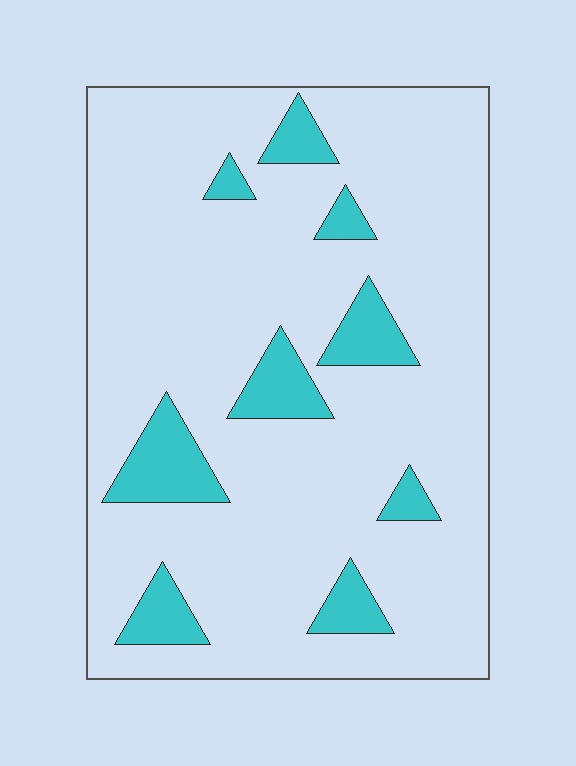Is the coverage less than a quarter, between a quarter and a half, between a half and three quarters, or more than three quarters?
Less than a quarter.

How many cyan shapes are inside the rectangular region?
9.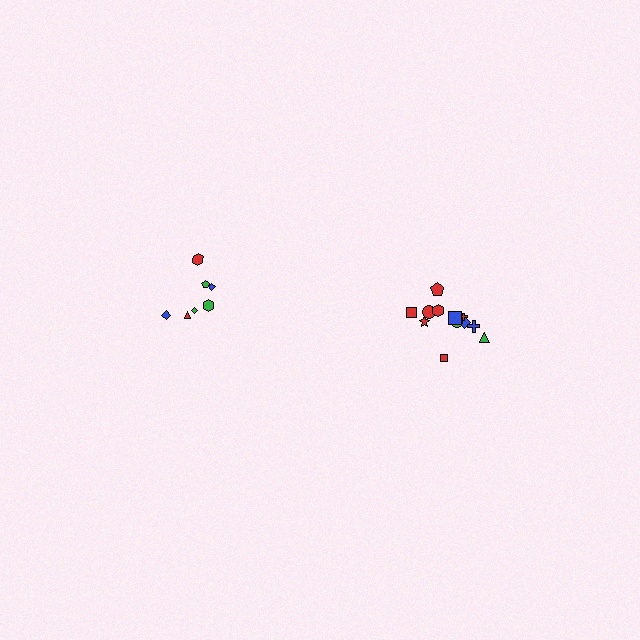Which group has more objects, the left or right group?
The right group.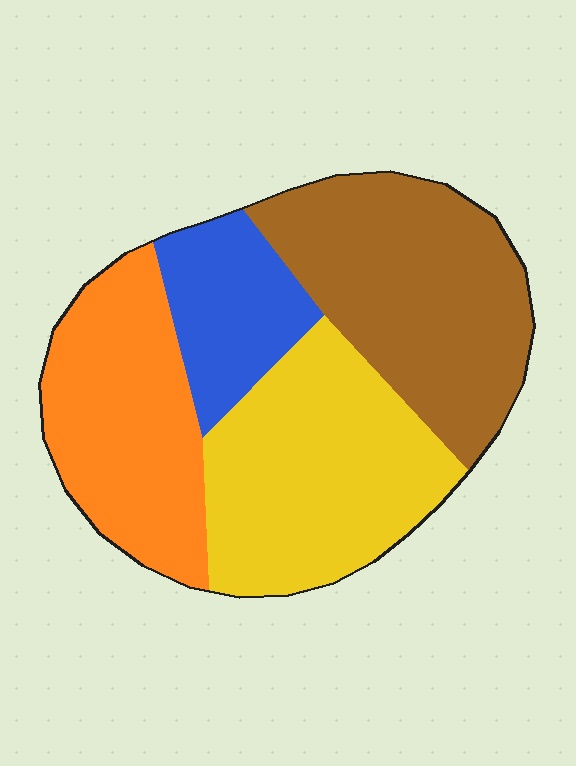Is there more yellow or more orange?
Yellow.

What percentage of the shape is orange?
Orange covers around 25% of the shape.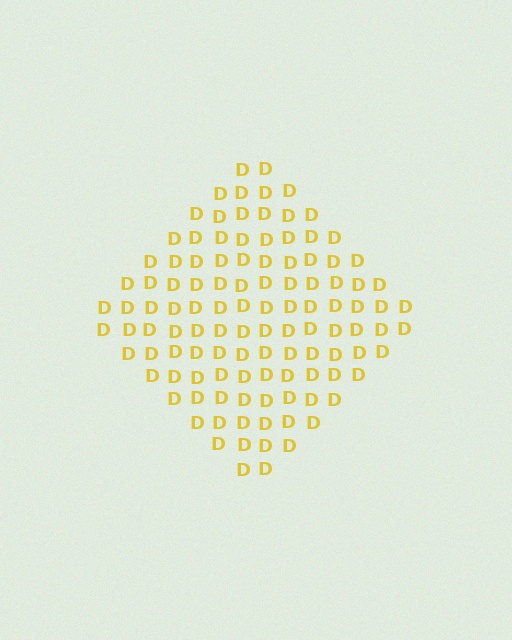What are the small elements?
The small elements are letter D's.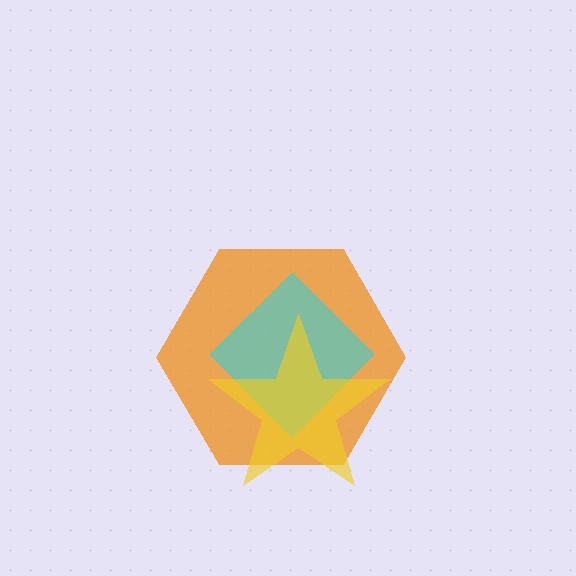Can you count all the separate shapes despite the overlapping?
Yes, there are 3 separate shapes.